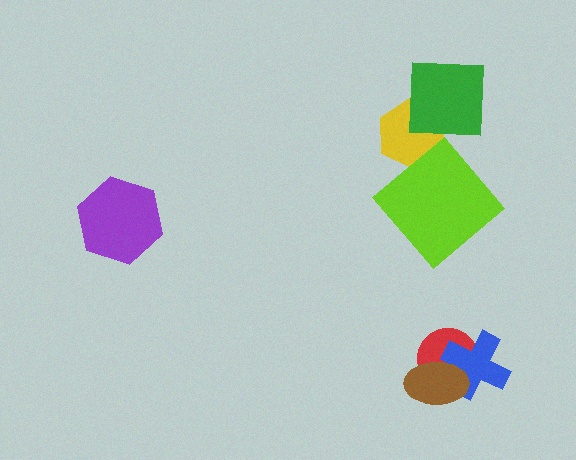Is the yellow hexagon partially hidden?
Yes, it is partially covered by another shape.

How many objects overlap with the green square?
1 object overlaps with the green square.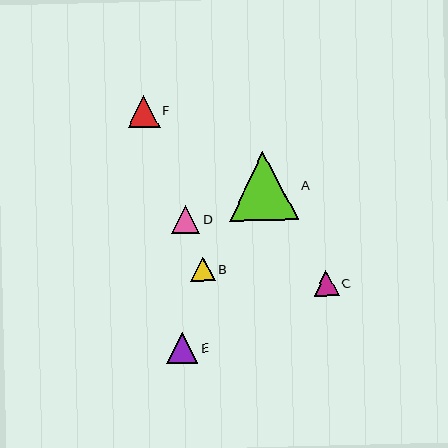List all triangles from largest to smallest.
From largest to smallest: A, F, E, D, C, B.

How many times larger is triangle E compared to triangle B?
Triangle E is approximately 1.2 times the size of triangle B.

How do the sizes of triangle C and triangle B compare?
Triangle C and triangle B are approximately the same size.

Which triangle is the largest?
Triangle A is the largest with a size of approximately 69 pixels.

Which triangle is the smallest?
Triangle B is the smallest with a size of approximately 25 pixels.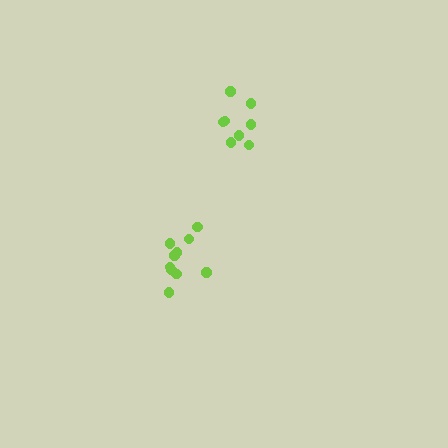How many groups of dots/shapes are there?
There are 2 groups.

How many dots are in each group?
Group 1: 10 dots, Group 2: 8 dots (18 total).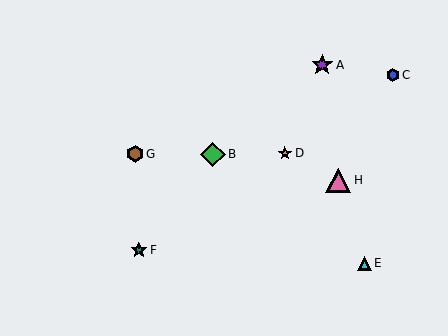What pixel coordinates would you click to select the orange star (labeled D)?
Click at (285, 153) to select the orange star D.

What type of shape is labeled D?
Shape D is an orange star.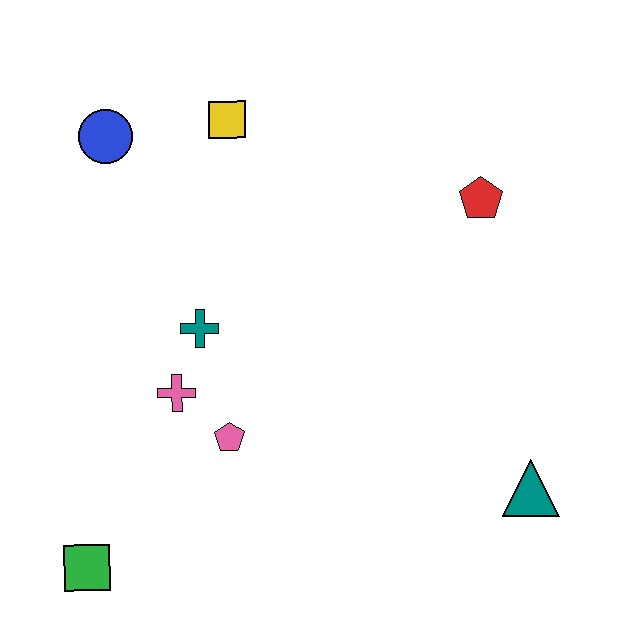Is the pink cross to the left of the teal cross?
Yes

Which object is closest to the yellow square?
The blue circle is closest to the yellow square.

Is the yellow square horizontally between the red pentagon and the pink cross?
Yes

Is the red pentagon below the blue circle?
Yes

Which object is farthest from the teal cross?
The teal triangle is farthest from the teal cross.